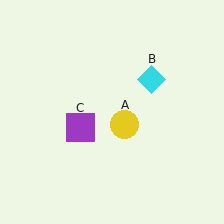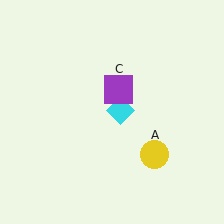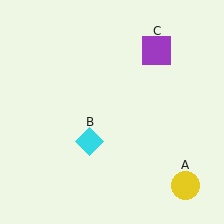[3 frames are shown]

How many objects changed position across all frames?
3 objects changed position: yellow circle (object A), cyan diamond (object B), purple square (object C).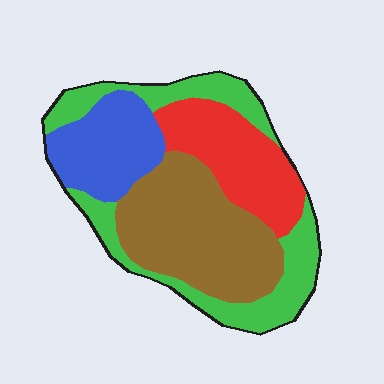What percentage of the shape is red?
Red covers 21% of the shape.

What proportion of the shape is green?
Green covers roughly 30% of the shape.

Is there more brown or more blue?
Brown.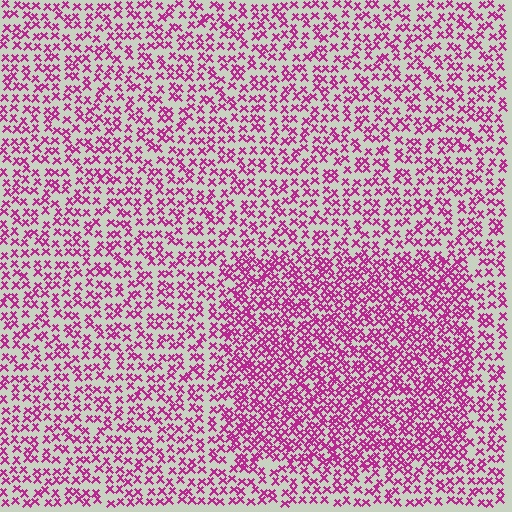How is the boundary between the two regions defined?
The boundary is defined by a change in element density (approximately 1.8x ratio). All elements are the same color, size, and shape.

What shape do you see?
I see a rectangle.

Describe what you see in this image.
The image contains small magenta elements arranged at two different densities. A rectangle-shaped region is visible where the elements are more densely packed than the surrounding area.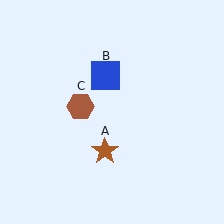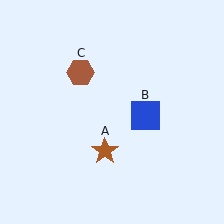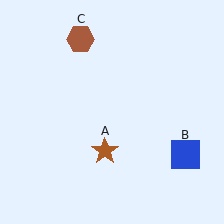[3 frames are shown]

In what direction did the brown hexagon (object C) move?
The brown hexagon (object C) moved up.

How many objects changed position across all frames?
2 objects changed position: blue square (object B), brown hexagon (object C).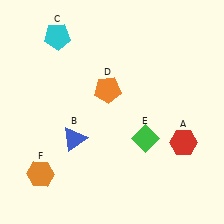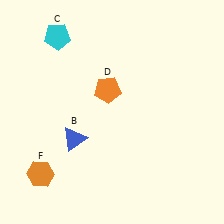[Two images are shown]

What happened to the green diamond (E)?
The green diamond (E) was removed in Image 2. It was in the bottom-right area of Image 1.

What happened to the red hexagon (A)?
The red hexagon (A) was removed in Image 2. It was in the bottom-right area of Image 1.